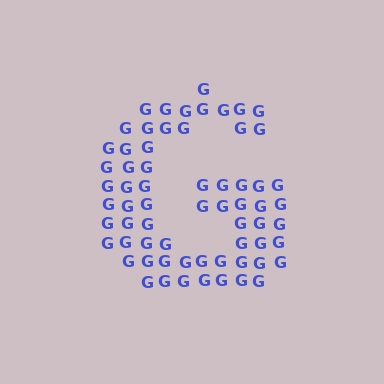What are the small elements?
The small elements are letter G's.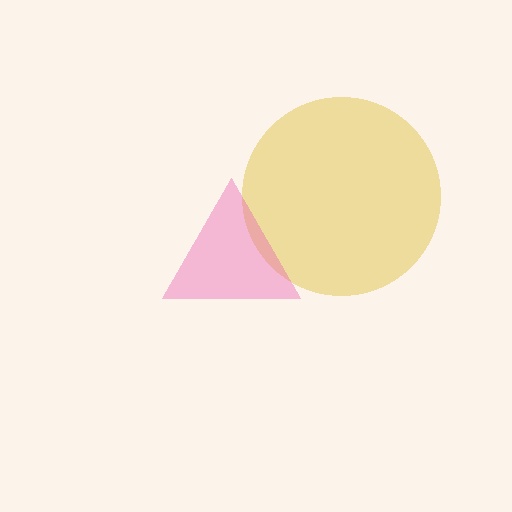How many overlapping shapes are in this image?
There are 2 overlapping shapes in the image.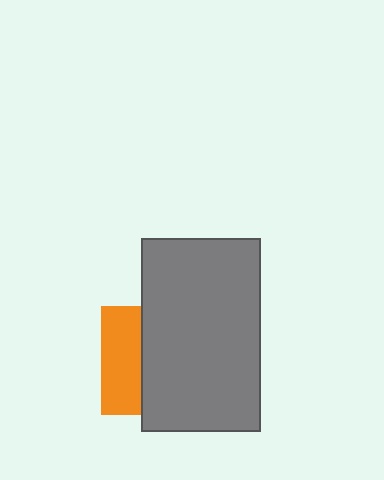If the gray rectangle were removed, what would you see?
You would see the complete orange square.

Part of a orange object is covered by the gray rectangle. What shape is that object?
It is a square.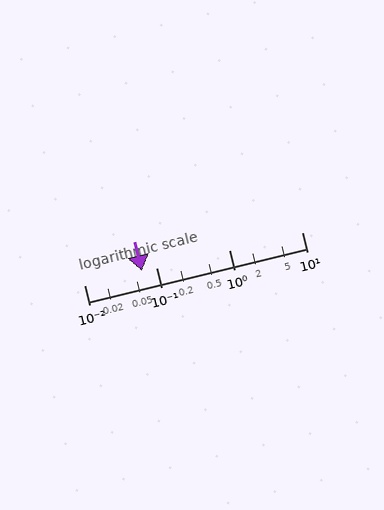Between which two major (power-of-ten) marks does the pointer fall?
The pointer is between 0.01 and 0.1.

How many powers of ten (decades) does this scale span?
The scale spans 3 decades, from 0.01 to 10.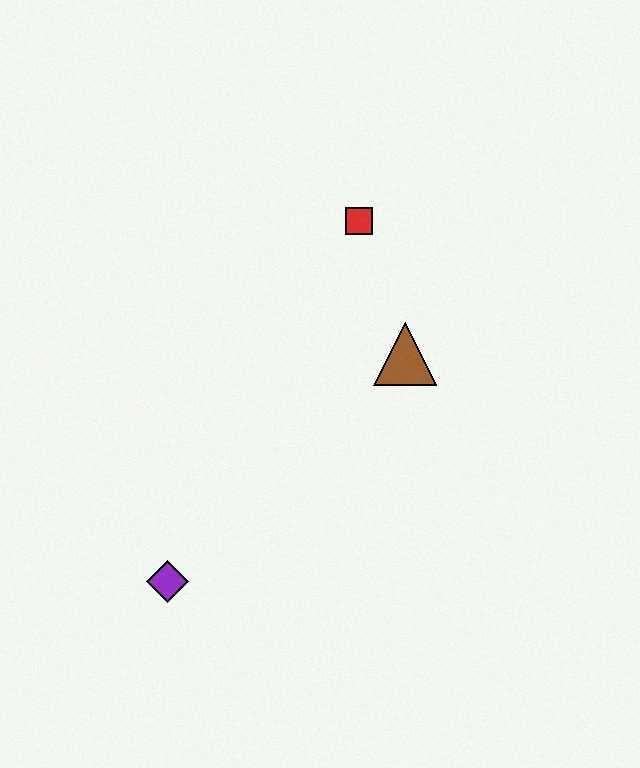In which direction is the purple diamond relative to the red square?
The purple diamond is below the red square.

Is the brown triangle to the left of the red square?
No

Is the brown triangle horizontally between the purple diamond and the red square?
No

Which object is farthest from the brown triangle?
The purple diamond is farthest from the brown triangle.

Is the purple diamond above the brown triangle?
No